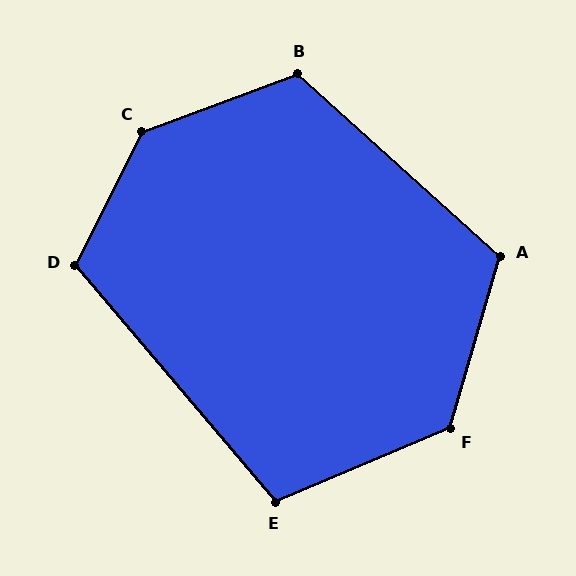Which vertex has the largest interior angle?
C, at approximately 137 degrees.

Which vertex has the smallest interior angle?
E, at approximately 107 degrees.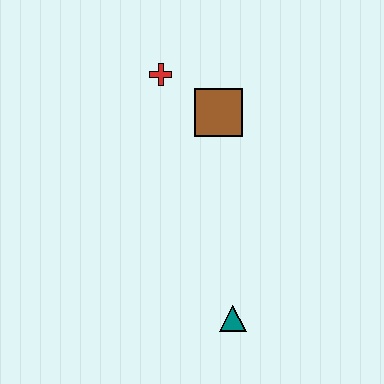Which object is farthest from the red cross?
The teal triangle is farthest from the red cross.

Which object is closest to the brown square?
The red cross is closest to the brown square.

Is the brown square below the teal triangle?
No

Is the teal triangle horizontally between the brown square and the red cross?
No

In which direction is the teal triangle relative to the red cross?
The teal triangle is below the red cross.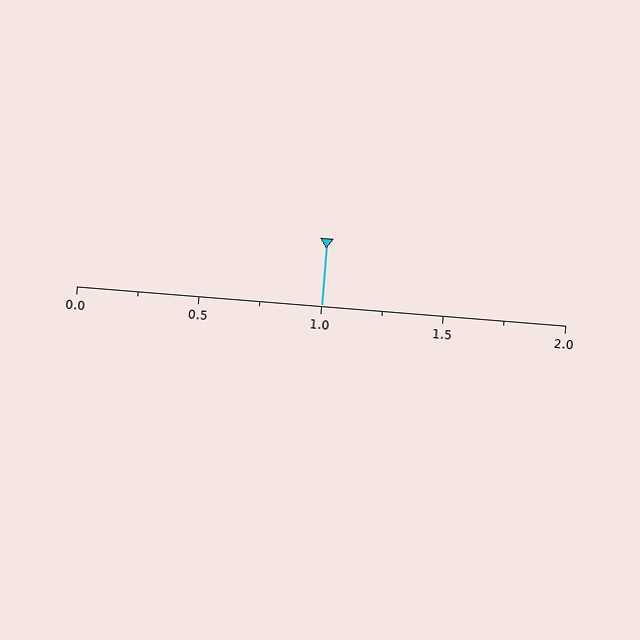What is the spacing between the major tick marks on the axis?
The major ticks are spaced 0.5 apart.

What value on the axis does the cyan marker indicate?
The marker indicates approximately 1.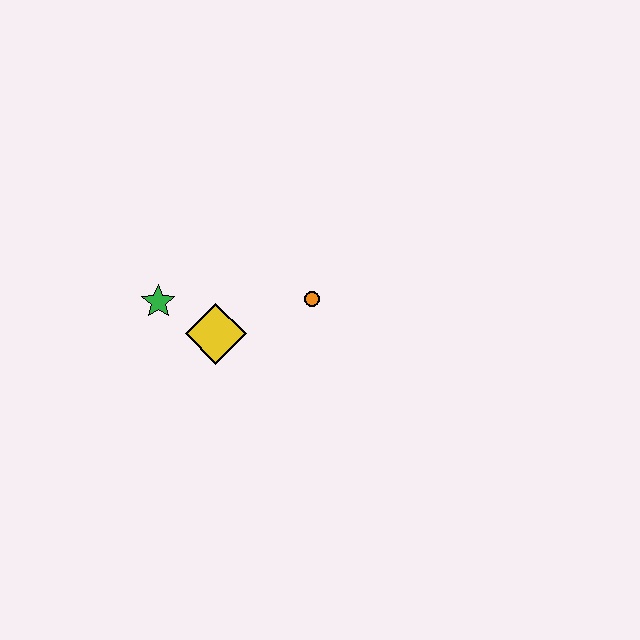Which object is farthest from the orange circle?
The green star is farthest from the orange circle.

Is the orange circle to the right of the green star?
Yes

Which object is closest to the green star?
The yellow diamond is closest to the green star.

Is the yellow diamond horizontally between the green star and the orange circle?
Yes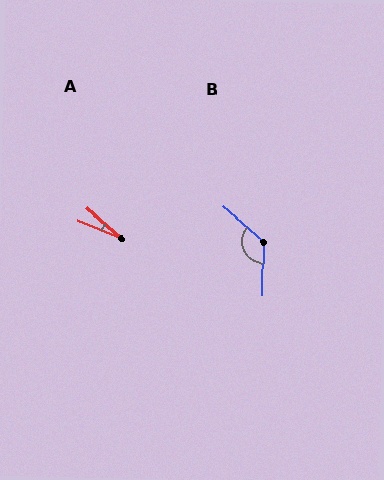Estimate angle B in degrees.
Approximately 129 degrees.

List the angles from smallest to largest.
A (19°), B (129°).